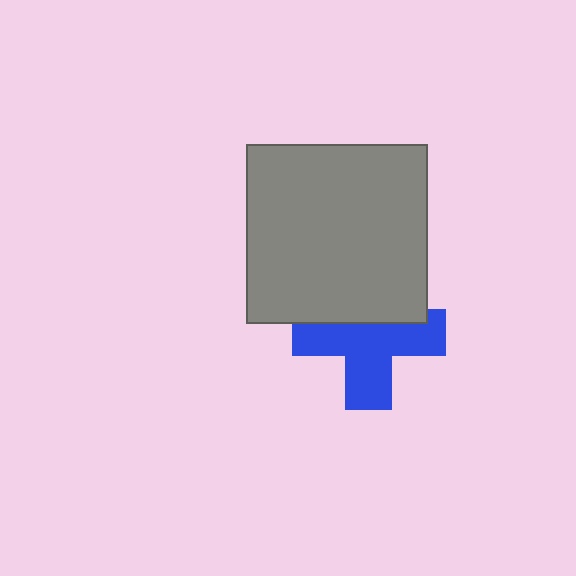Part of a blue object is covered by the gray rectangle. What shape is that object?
It is a cross.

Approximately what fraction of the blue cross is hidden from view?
Roughly 36% of the blue cross is hidden behind the gray rectangle.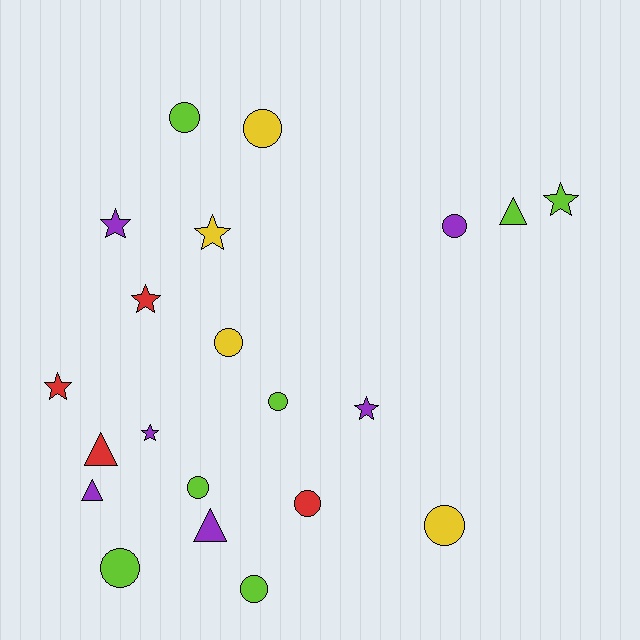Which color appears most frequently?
Lime, with 7 objects.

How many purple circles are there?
There is 1 purple circle.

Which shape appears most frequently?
Circle, with 10 objects.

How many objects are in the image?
There are 21 objects.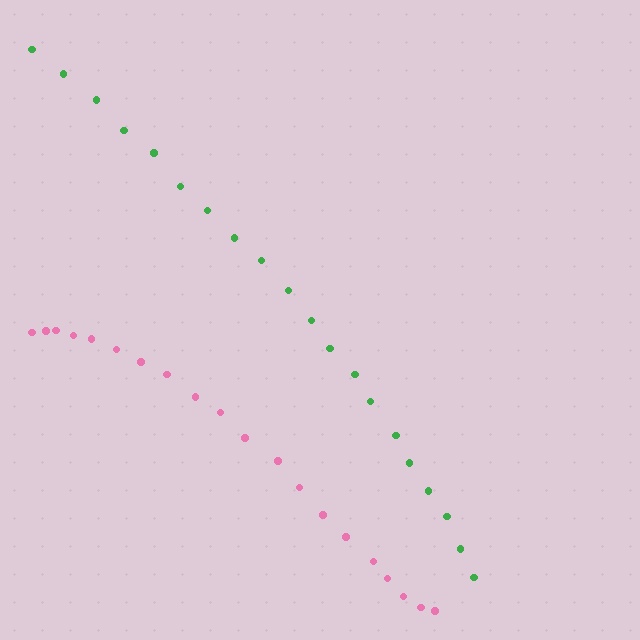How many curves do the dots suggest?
There are 2 distinct paths.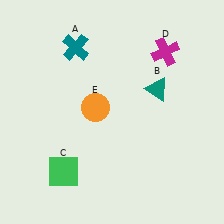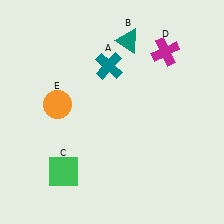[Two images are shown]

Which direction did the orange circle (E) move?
The orange circle (E) moved left.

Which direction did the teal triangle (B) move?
The teal triangle (B) moved up.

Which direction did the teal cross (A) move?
The teal cross (A) moved right.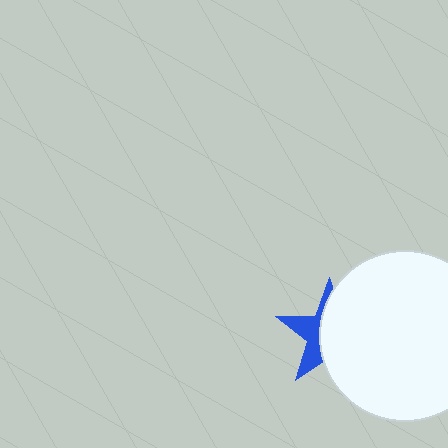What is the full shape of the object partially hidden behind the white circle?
The partially hidden object is a blue star.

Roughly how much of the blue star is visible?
A small part of it is visible (roughly 39%).